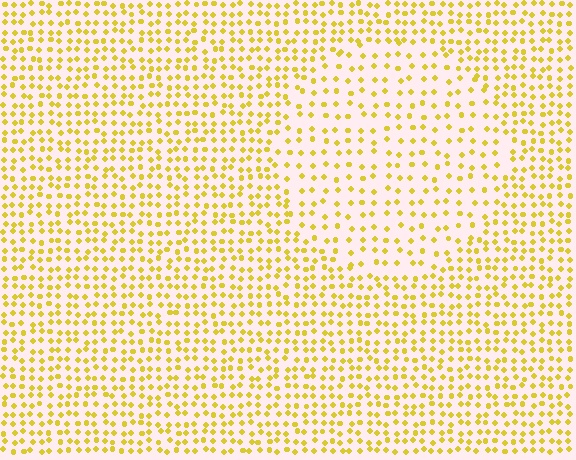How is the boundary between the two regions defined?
The boundary is defined by a change in element density (approximately 1.8x ratio). All elements are the same color, size, and shape.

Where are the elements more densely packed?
The elements are more densely packed outside the circle boundary.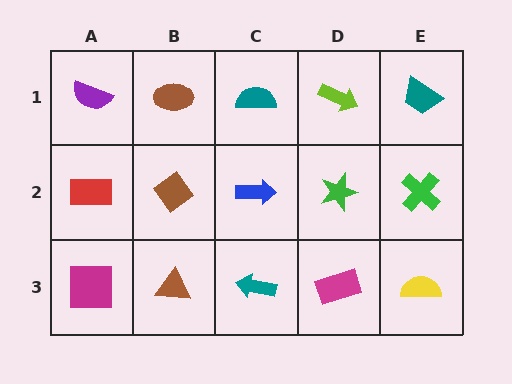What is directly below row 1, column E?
A green cross.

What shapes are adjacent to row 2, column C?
A teal semicircle (row 1, column C), a teal arrow (row 3, column C), a brown diamond (row 2, column B), a green star (row 2, column D).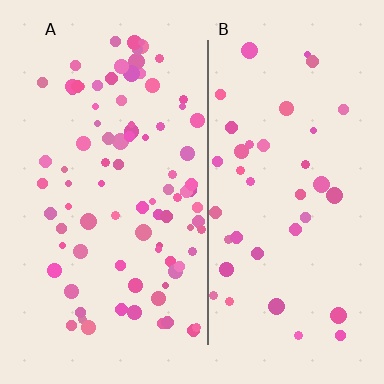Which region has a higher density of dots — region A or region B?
A (the left).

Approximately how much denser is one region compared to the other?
Approximately 2.2× — region A over region B.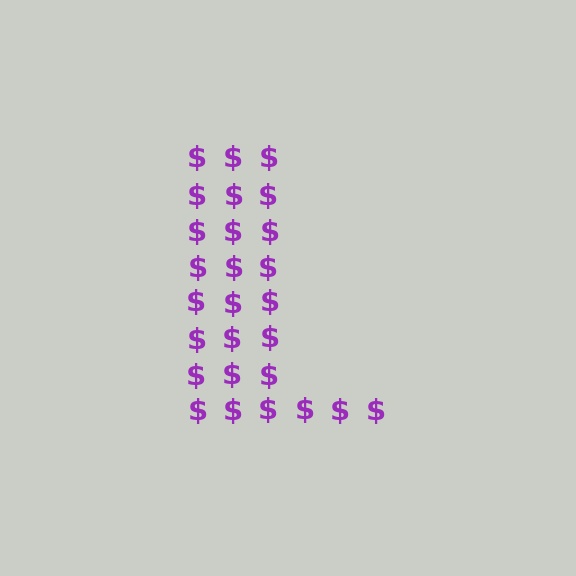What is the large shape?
The large shape is the letter L.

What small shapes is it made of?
It is made of small dollar signs.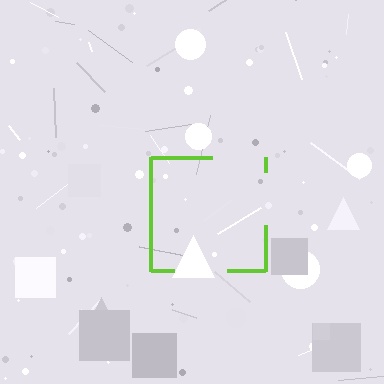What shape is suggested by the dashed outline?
The dashed outline suggests a square.